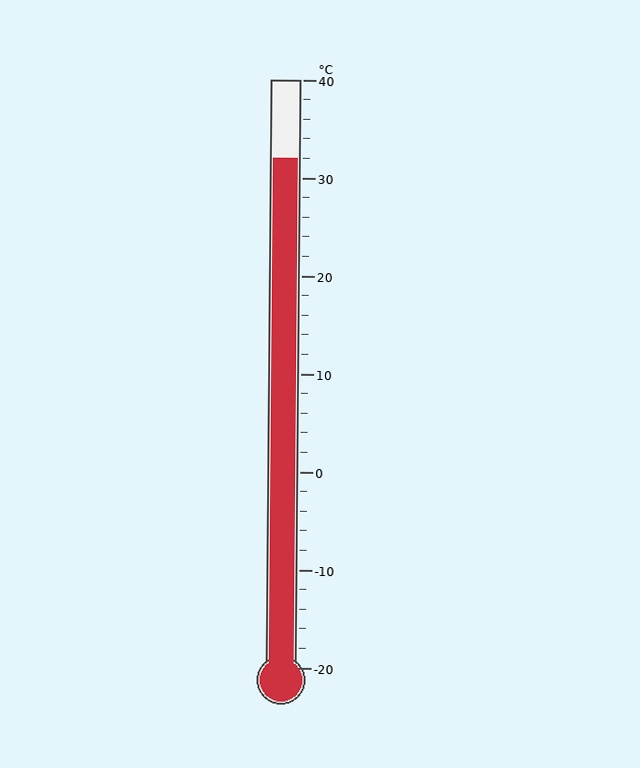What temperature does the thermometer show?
The thermometer shows approximately 32°C.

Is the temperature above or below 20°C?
The temperature is above 20°C.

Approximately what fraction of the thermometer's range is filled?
The thermometer is filled to approximately 85% of its range.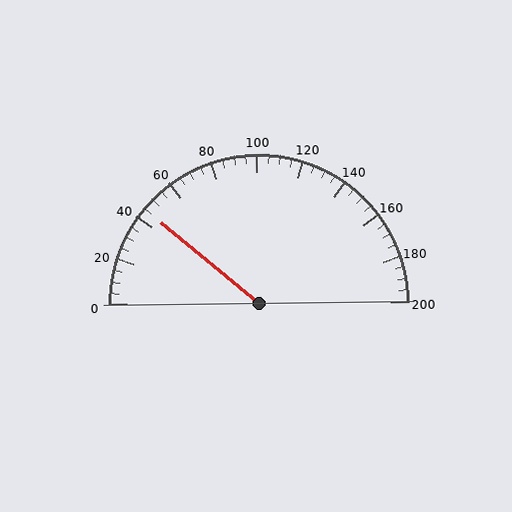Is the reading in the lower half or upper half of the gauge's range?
The reading is in the lower half of the range (0 to 200).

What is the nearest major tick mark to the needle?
The nearest major tick mark is 40.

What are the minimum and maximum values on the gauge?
The gauge ranges from 0 to 200.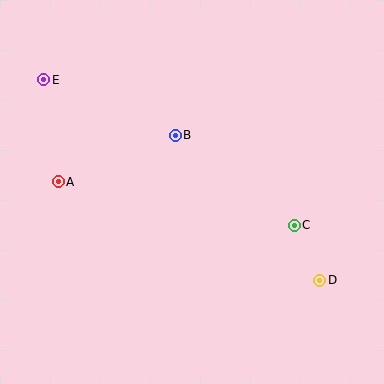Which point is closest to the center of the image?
Point B at (175, 135) is closest to the center.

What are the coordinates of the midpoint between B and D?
The midpoint between B and D is at (248, 208).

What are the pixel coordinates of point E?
Point E is at (44, 80).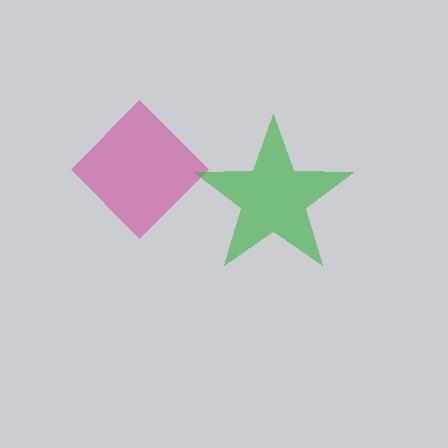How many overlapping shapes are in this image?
There are 2 overlapping shapes in the image.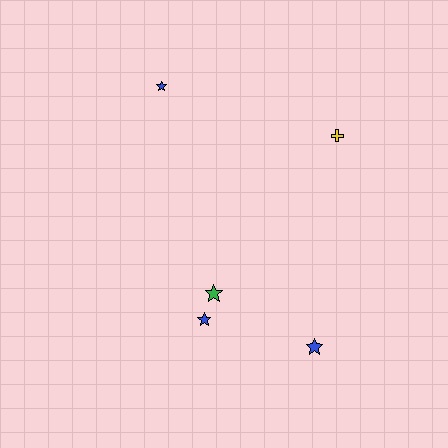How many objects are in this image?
There are 5 objects.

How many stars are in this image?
There are 4 stars.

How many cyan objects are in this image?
There are no cyan objects.